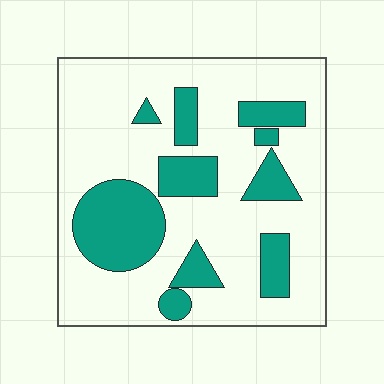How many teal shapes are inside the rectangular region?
10.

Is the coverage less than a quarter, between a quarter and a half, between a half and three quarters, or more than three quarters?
Between a quarter and a half.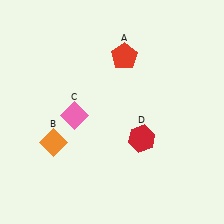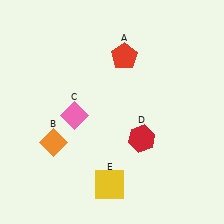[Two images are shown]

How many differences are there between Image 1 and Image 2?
There is 1 difference between the two images.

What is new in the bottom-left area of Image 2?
A yellow square (E) was added in the bottom-left area of Image 2.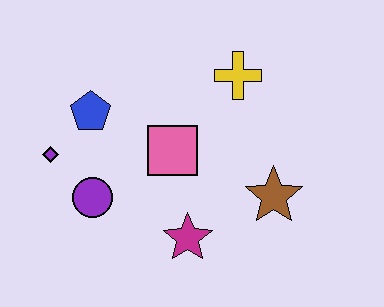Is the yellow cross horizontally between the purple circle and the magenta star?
No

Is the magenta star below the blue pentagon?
Yes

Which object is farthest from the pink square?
The purple diamond is farthest from the pink square.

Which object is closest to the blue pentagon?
The purple diamond is closest to the blue pentagon.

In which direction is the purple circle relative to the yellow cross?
The purple circle is to the left of the yellow cross.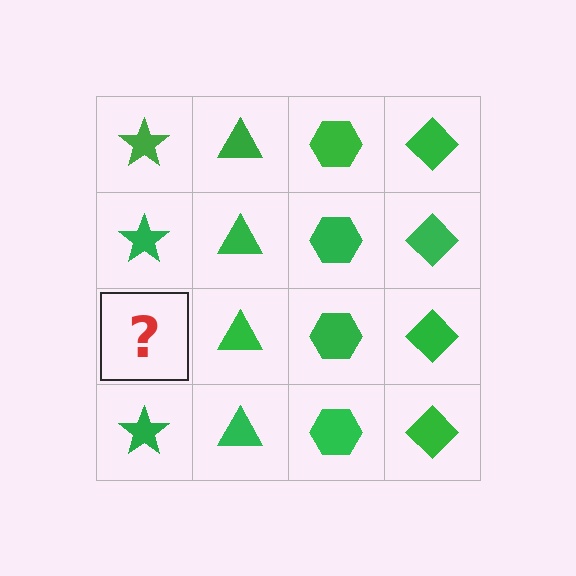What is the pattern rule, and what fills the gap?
The rule is that each column has a consistent shape. The gap should be filled with a green star.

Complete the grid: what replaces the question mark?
The question mark should be replaced with a green star.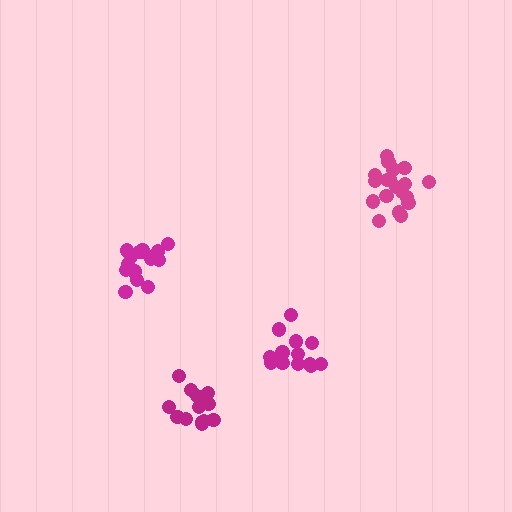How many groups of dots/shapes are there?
There are 4 groups.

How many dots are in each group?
Group 1: 15 dots, Group 2: 14 dots, Group 3: 14 dots, Group 4: 19 dots (62 total).